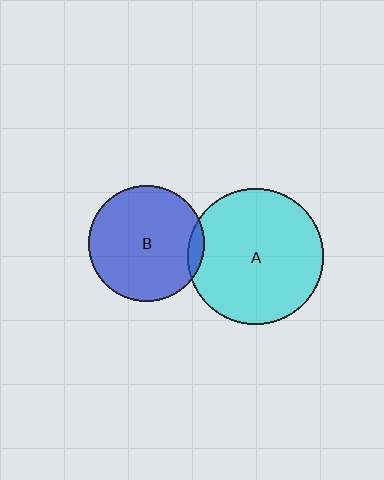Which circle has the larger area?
Circle A (cyan).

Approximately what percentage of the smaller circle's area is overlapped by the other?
Approximately 5%.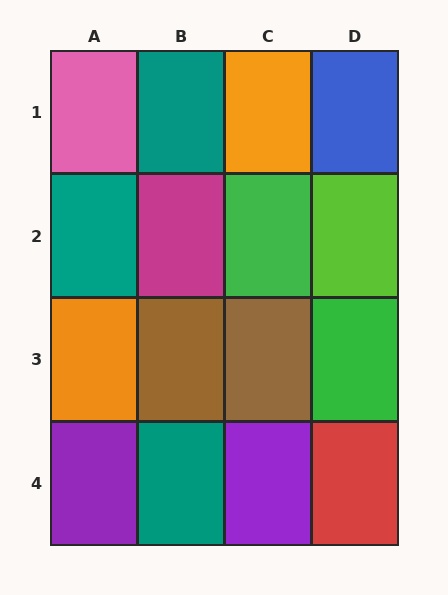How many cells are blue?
1 cell is blue.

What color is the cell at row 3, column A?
Orange.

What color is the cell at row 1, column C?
Orange.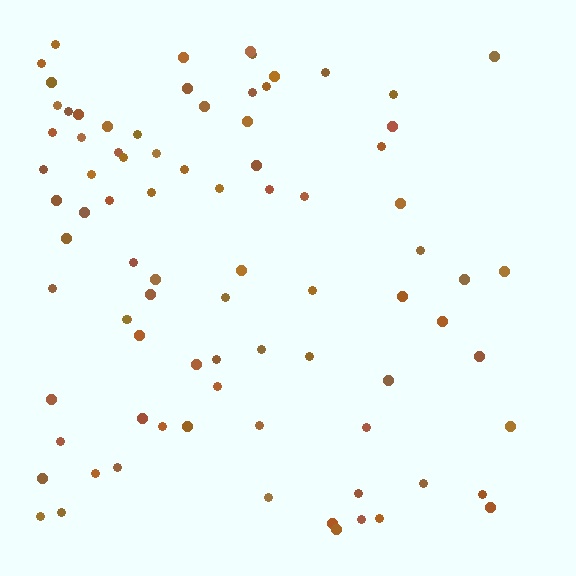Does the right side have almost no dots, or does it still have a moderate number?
Still a moderate number, just noticeably fewer than the left.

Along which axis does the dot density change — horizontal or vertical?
Horizontal.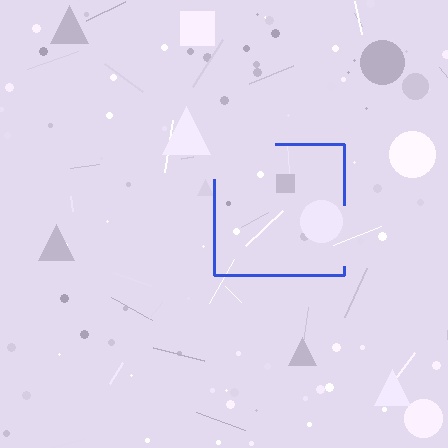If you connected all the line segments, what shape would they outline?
They would outline a square.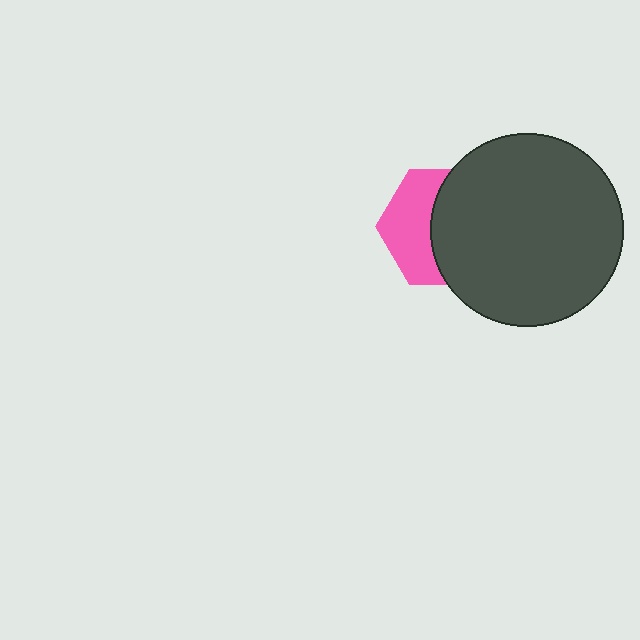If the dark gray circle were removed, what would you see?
You would see the complete pink hexagon.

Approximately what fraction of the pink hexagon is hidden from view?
Roughly 56% of the pink hexagon is hidden behind the dark gray circle.